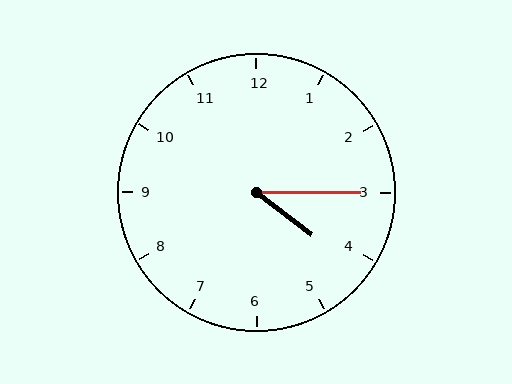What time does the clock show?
4:15.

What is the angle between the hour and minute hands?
Approximately 38 degrees.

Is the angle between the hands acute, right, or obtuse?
It is acute.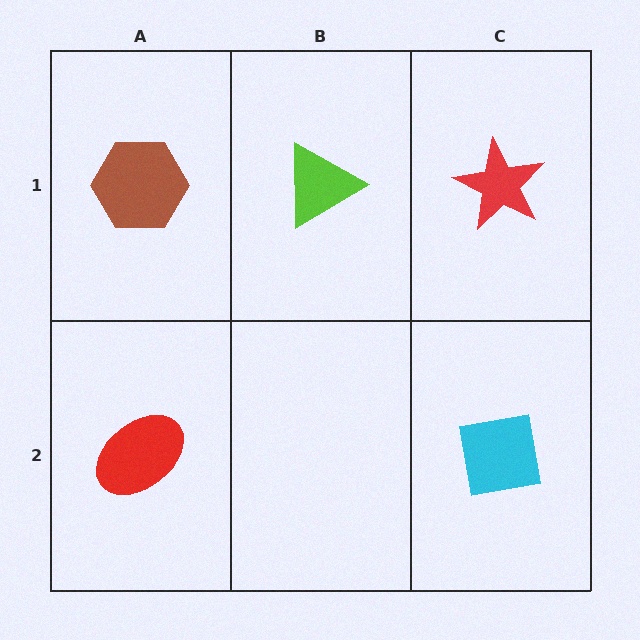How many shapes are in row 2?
2 shapes.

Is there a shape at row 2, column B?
No, that cell is empty.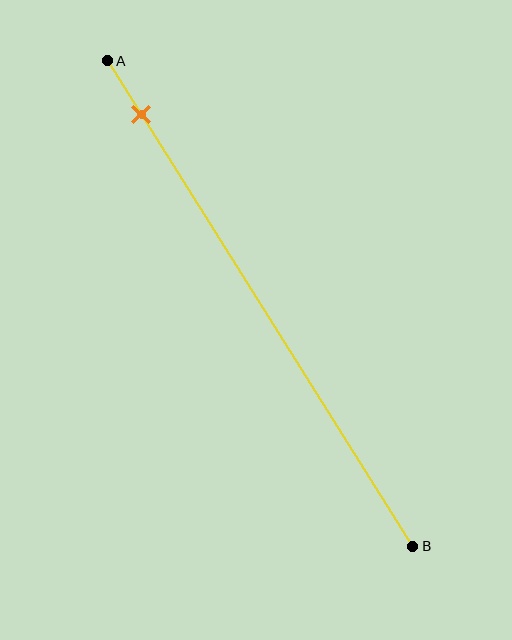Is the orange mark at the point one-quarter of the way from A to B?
No, the mark is at about 10% from A, not at the 25% one-quarter point.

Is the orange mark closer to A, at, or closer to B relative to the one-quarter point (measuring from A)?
The orange mark is closer to point A than the one-quarter point of segment AB.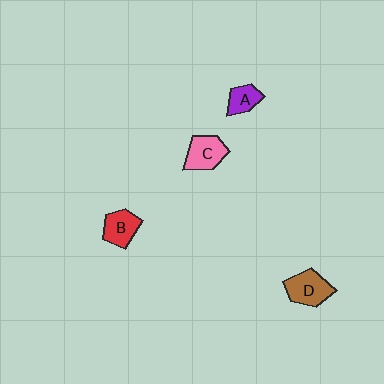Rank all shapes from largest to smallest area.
From largest to smallest: D (brown), C (pink), B (red), A (purple).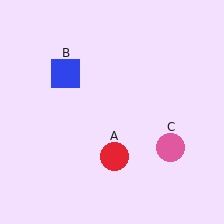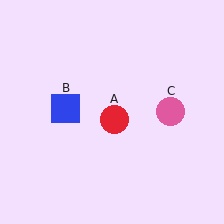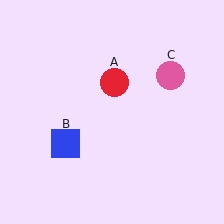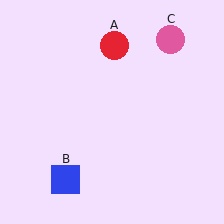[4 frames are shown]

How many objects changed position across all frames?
3 objects changed position: red circle (object A), blue square (object B), pink circle (object C).